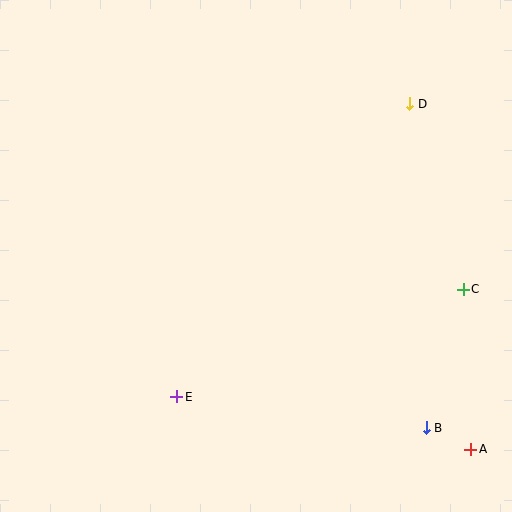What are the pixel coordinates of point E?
Point E is at (177, 397).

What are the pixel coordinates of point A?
Point A is at (471, 449).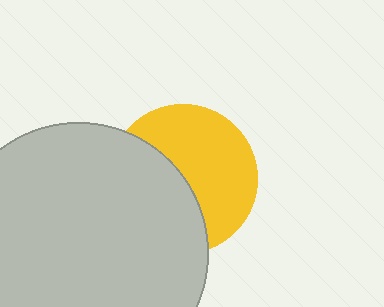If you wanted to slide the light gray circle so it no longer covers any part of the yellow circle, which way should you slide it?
Slide it left — that is the most direct way to separate the two shapes.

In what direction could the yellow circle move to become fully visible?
The yellow circle could move right. That would shift it out from behind the light gray circle entirely.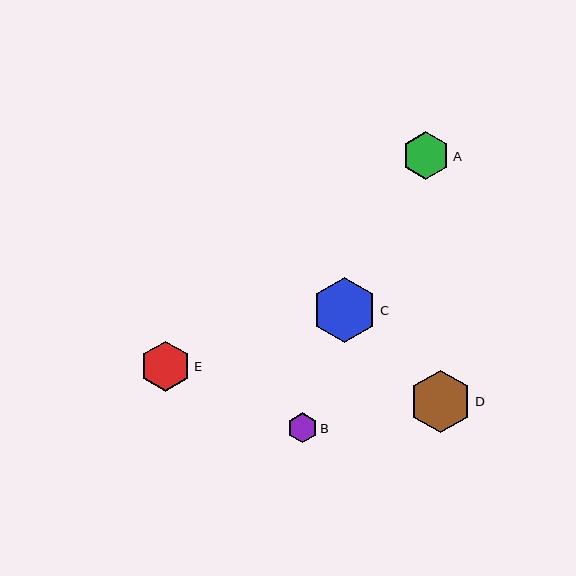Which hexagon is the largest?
Hexagon C is the largest with a size of approximately 65 pixels.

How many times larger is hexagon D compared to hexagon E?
Hexagon D is approximately 1.2 times the size of hexagon E.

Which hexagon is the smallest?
Hexagon B is the smallest with a size of approximately 30 pixels.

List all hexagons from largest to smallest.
From largest to smallest: C, D, E, A, B.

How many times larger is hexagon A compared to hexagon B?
Hexagon A is approximately 1.6 times the size of hexagon B.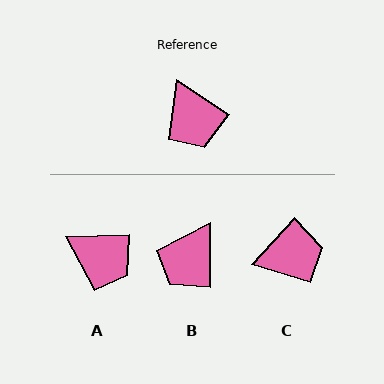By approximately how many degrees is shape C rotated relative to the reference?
Approximately 81 degrees counter-clockwise.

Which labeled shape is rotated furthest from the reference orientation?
C, about 81 degrees away.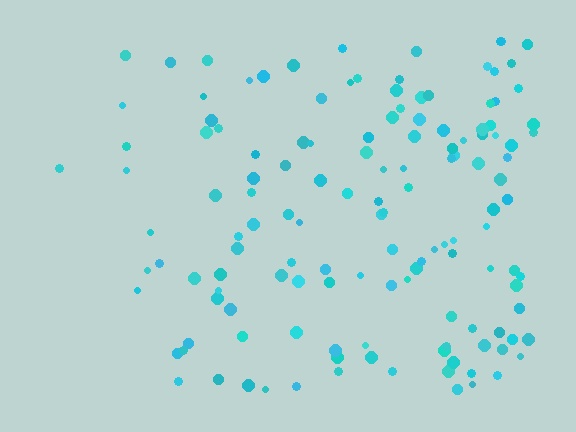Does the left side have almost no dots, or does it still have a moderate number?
Still a moderate number, just noticeably fewer than the right.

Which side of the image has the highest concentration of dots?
The right.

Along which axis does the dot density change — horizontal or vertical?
Horizontal.